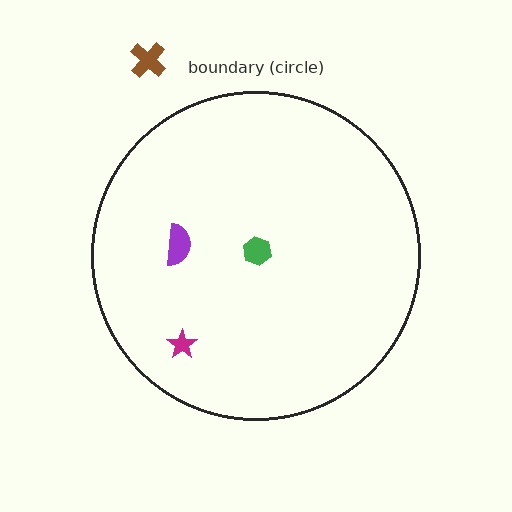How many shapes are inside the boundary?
3 inside, 1 outside.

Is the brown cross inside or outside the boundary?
Outside.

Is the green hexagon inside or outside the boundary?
Inside.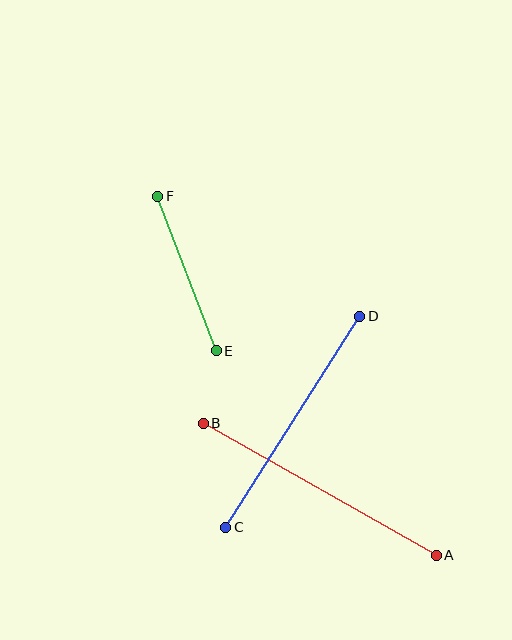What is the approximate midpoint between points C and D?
The midpoint is at approximately (293, 422) pixels.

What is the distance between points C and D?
The distance is approximately 250 pixels.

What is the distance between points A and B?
The distance is approximately 268 pixels.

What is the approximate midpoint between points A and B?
The midpoint is at approximately (320, 489) pixels.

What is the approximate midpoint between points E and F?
The midpoint is at approximately (187, 273) pixels.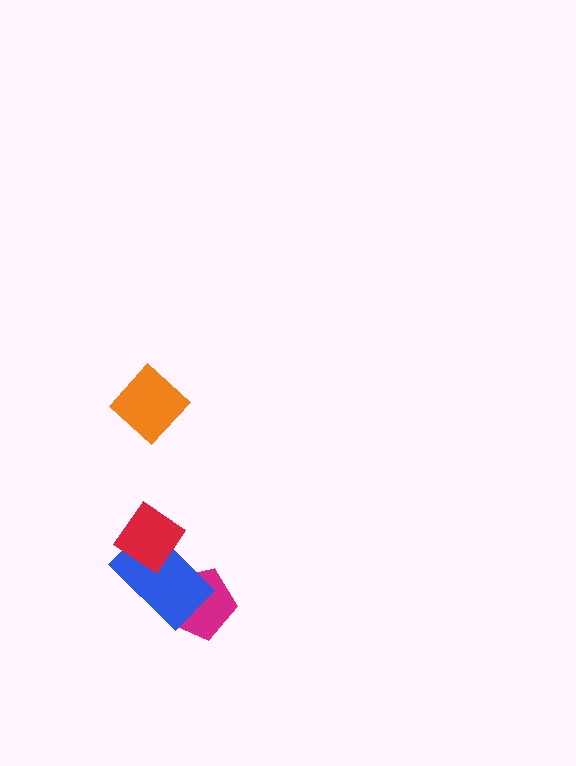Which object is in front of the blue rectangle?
The red diamond is in front of the blue rectangle.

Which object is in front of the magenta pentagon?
The blue rectangle is in front of the magenta pentagon.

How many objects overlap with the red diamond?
1 object overlaps with the red diamond.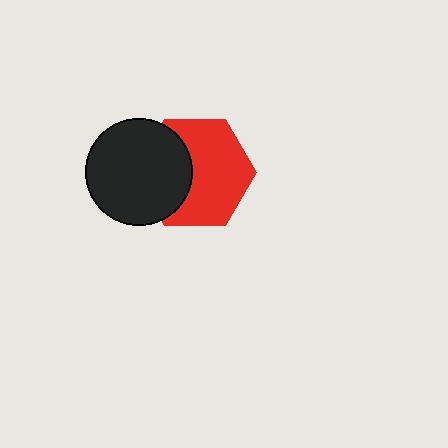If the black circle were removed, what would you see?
You would see the complete red hexagon.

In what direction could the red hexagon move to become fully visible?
The red hexagon could move right. That would shift it out from behind the black circle entirely.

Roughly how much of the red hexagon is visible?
About half of it is visible (roughly 63%).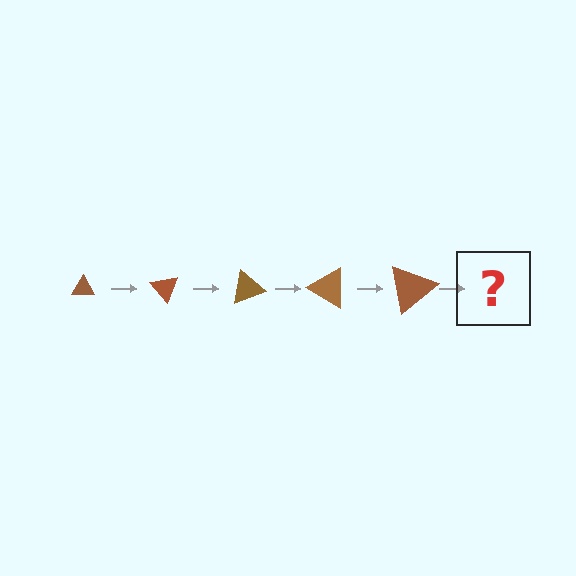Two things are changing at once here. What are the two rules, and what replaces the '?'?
The two rules are that the triangle grows larger each step and it rotates 50 degrees each step. The '?' should be a triangle, larger than the previous one and rotated 250 degrees from the start.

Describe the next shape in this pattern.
It should be a triangle, larger than the previous one and rotated 250 degrees from the start.